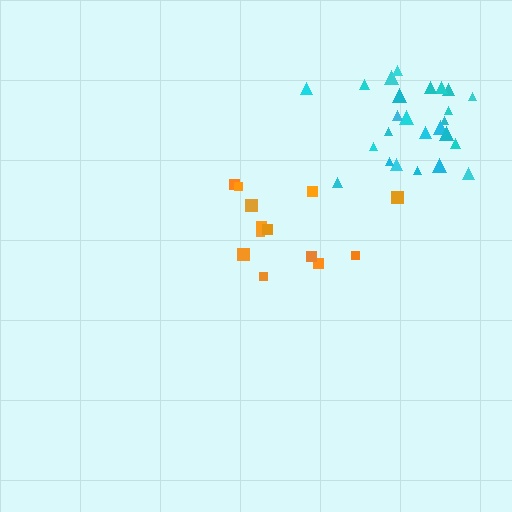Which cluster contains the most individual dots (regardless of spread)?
Cyan (25).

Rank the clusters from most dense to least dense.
cyan, orange.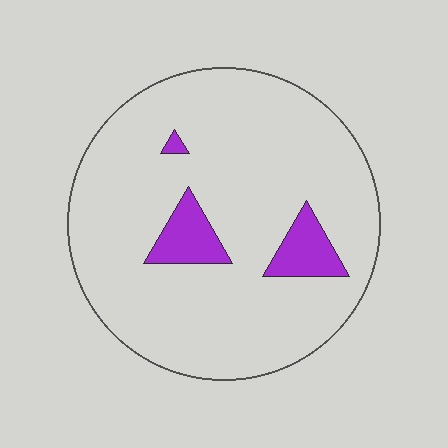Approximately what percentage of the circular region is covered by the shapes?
Approximately 10%.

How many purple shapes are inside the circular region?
3.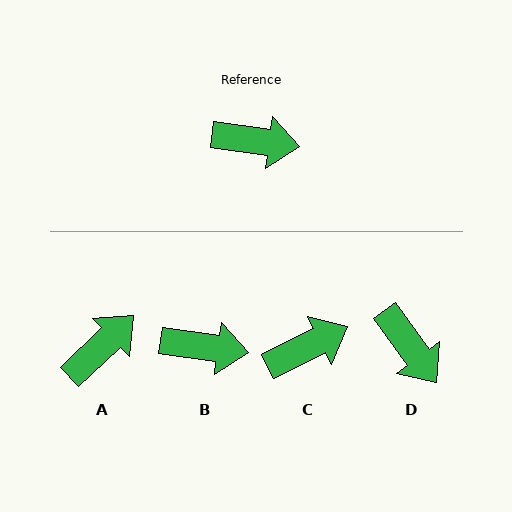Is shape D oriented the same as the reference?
No, it is off by about 46 degrees.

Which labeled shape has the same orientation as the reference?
B.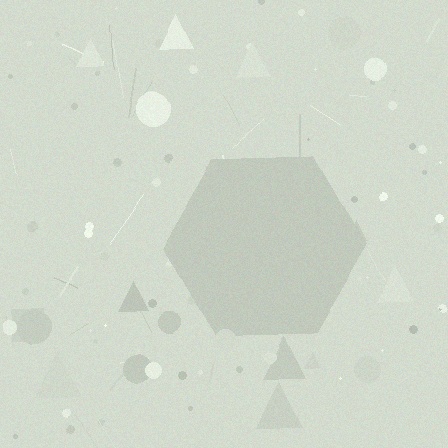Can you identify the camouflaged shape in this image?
The camouflaged shape is a hexagon.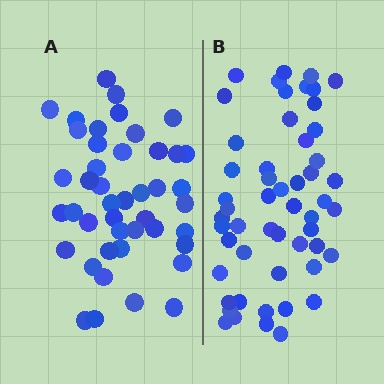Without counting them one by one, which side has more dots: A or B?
Region B (the right region) has more dots.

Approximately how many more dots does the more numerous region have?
Region B has roughly 8 or so more dots than region A.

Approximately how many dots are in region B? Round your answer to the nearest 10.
About 50 dots. (The exact count is 53, which rounds to 50.)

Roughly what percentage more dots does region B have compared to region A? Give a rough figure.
About 20% more.